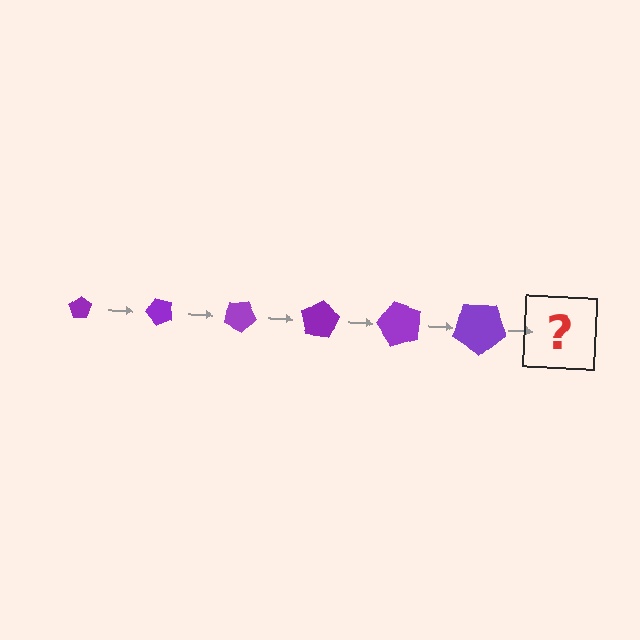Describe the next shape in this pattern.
It should be a pentagon, larger than the previous one and rotated 300 degrees from the start.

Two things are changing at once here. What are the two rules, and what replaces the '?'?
The two rules are that the pentagon grows larger each step and it rotates 50 degrees each step. The '?' should be a pentagon, larger than the previous one and rotated 300 degrees from the start.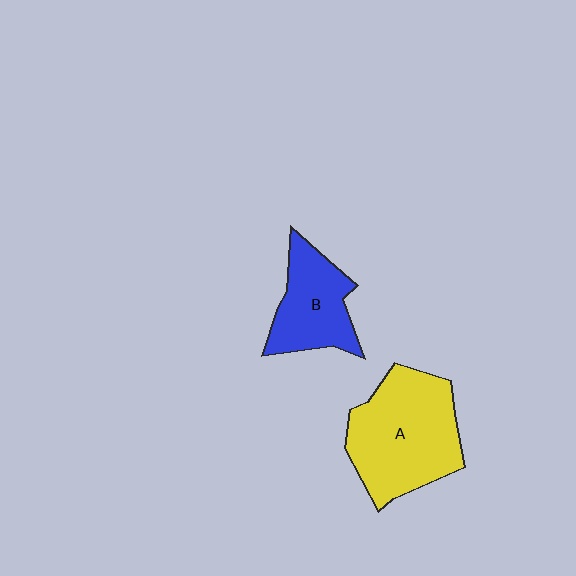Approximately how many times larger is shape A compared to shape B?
Approximately 1.6 times.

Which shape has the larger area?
Shape A (yellow).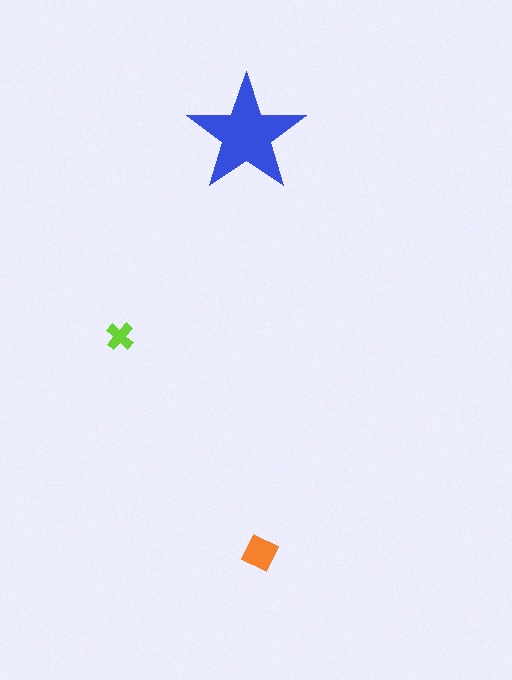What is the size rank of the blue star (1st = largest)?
1st.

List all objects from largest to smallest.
The blue star, the orange diamond, the lime cross.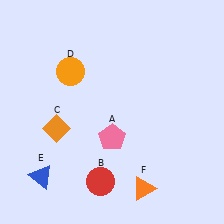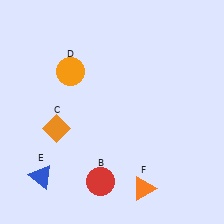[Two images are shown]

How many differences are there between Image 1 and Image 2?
There is 1 difference between the two images.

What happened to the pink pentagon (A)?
The pink pentagon (A) was removed in Image 2. It was in the bottom-right area of Image 1.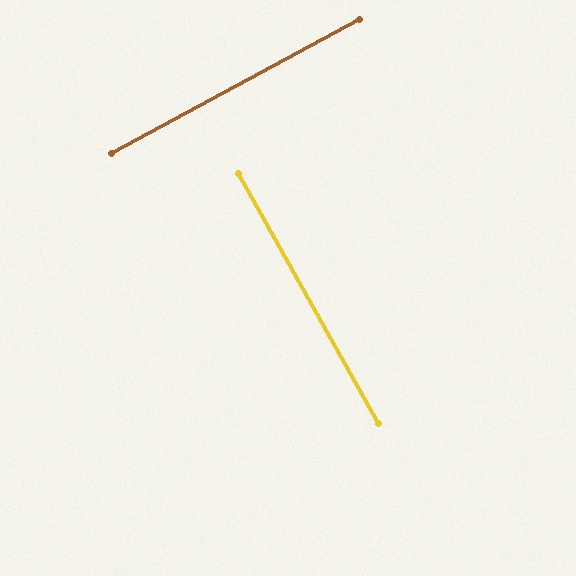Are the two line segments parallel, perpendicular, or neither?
Perpendicular — they meet at approximately 89°.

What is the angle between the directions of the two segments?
Approximately 89 degrees.